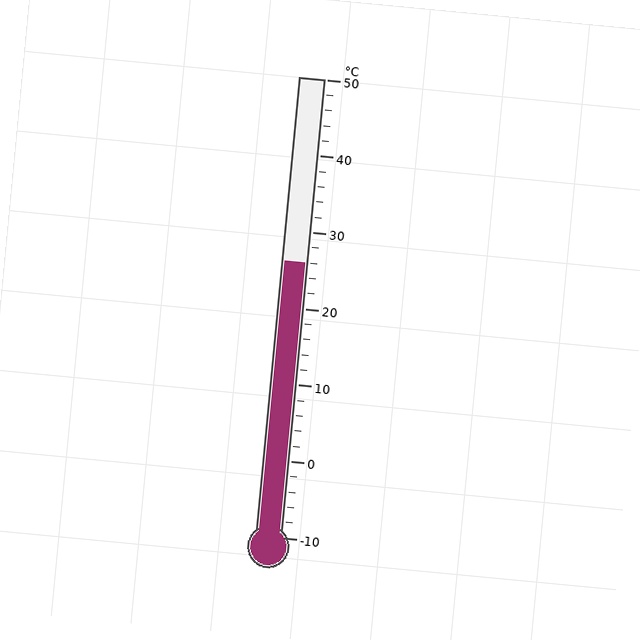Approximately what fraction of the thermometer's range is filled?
The thermometer is filled to approximately 60% of its range.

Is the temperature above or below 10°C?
The temperature is above 10°C.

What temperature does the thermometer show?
The thermometer shows approximately 26°C.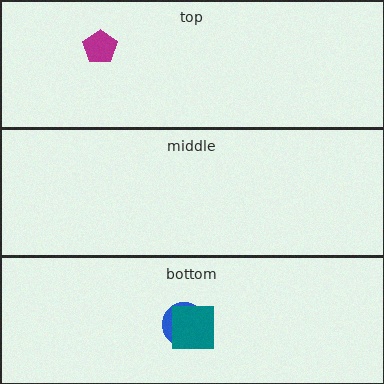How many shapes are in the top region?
1.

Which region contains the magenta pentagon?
The top region.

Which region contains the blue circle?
The bottom region.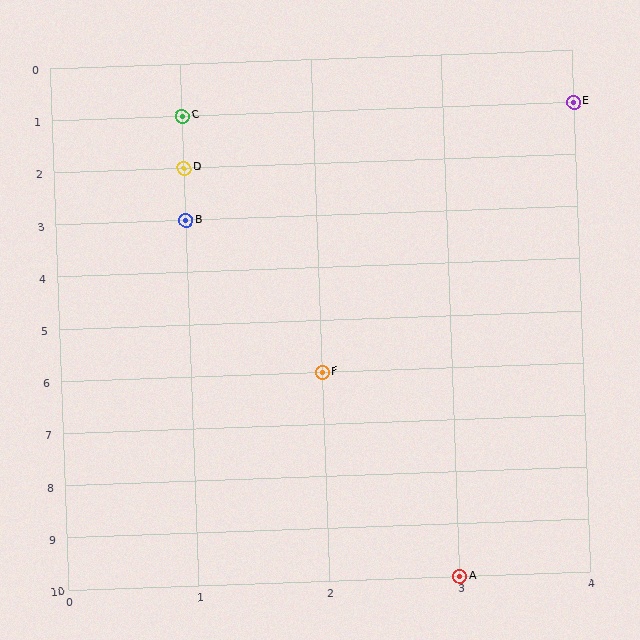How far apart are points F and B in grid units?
Points F and B are 1 column and 3 rows apart (about 3.2 grid units diagonally).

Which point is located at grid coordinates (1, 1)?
Point C is at (1, 1).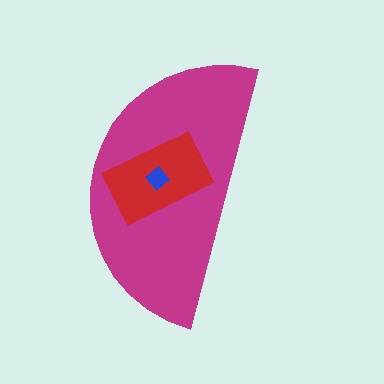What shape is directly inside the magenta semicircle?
The red rectangle.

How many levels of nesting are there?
3.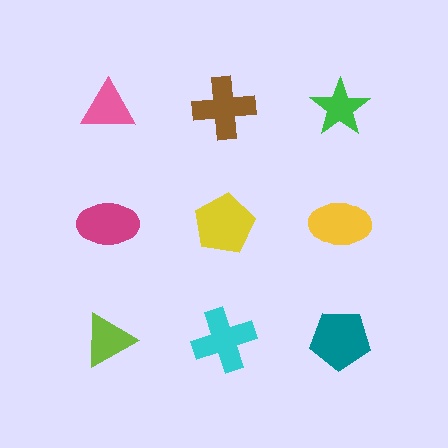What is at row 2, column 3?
A yellow ellipse.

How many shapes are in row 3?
3 shapes.